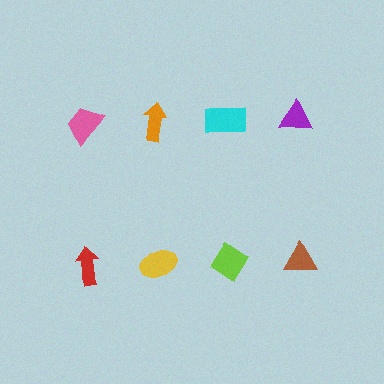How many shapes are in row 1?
4 shapes.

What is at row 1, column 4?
A purple triangle.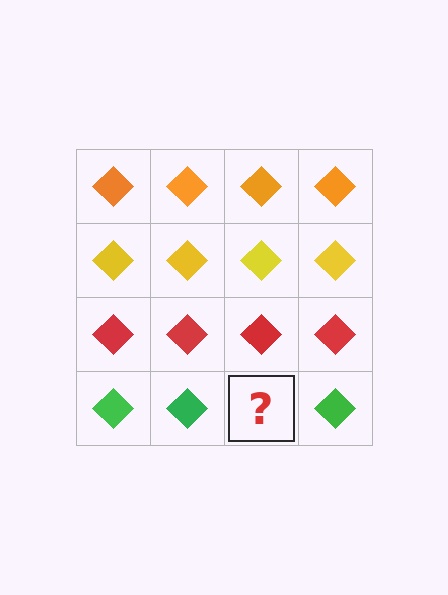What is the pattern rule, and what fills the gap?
The rule is that each row has a consistent color. The gap should be filled with a green diamond.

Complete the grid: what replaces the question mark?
The question mark should be replaced with a green diamond.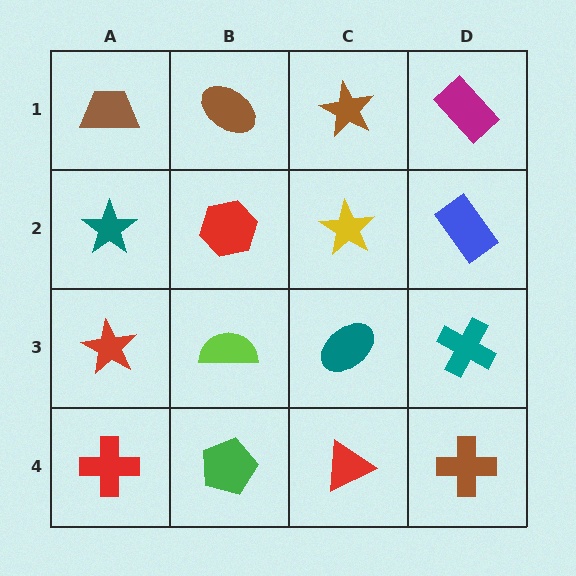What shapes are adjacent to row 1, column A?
A teal star (row 2, column A), a brown ellipse (row 1, column B).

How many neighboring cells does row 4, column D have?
2.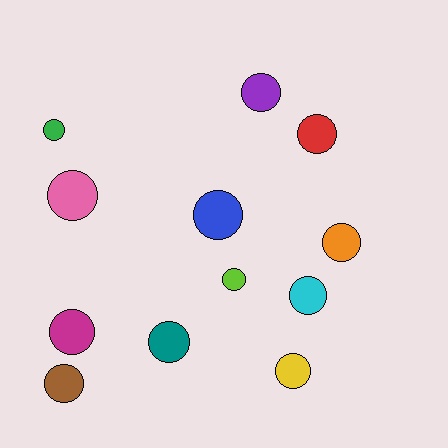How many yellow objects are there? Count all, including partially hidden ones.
There is 1 yellow object.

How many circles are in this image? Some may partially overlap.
There are 12 circles.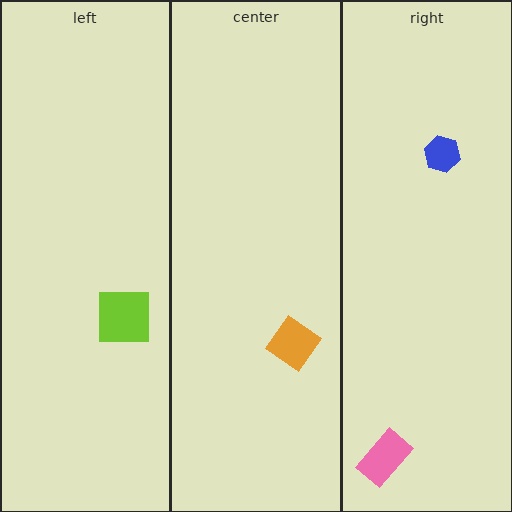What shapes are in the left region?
The lime square.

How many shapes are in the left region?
1.